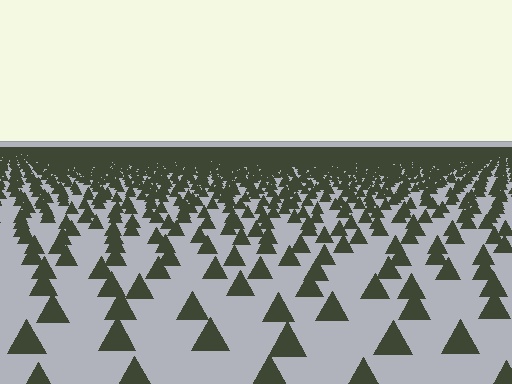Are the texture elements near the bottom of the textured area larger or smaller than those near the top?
Larger. Near the bottom, elements are closer to the viewer and appear at a bigger on-screen size.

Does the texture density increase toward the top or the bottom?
Density increases toward the top.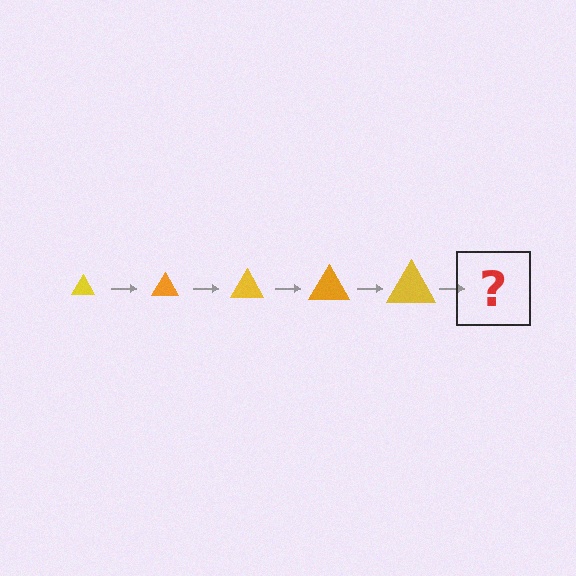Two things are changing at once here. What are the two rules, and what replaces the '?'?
The two rules are that the triangle grows larger each step and the color cycles through yellow and orange. The '?' should be an orange triangle, larger than the previous one.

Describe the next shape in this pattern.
It should be an orange triangle, larger than the previous one.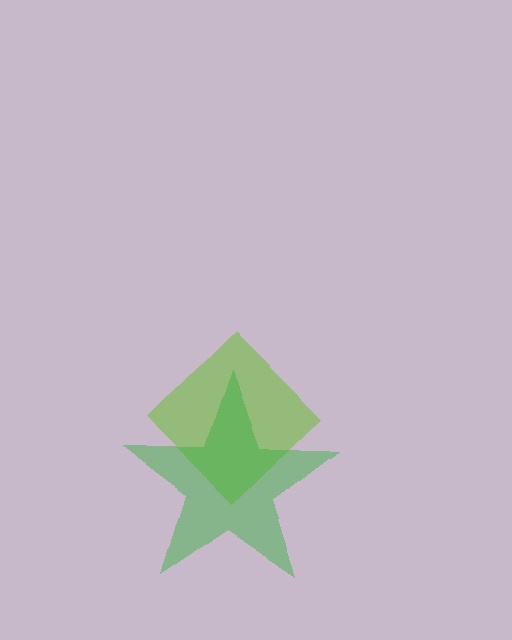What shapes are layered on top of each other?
The layered shapes are: a lime diamond, a green star.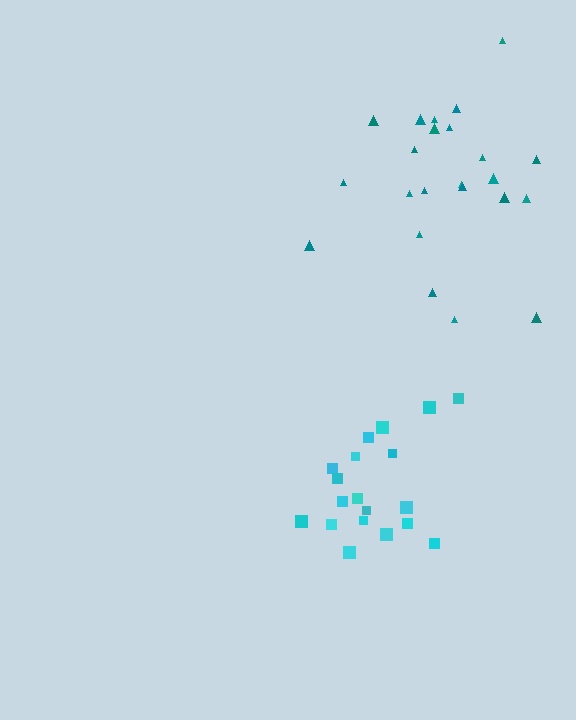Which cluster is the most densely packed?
Cyan.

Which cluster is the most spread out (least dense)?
Teal.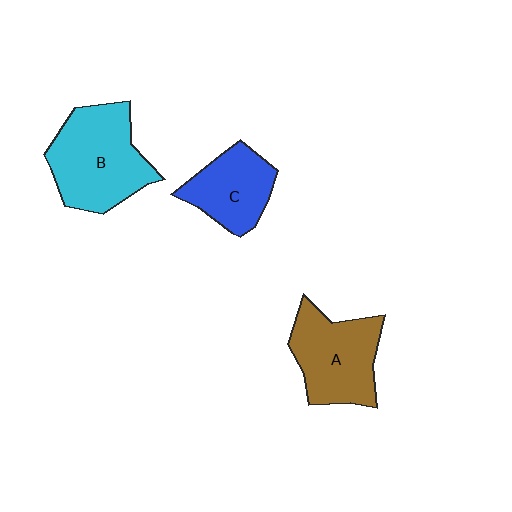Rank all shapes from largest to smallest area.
From largest to smallest: B (cyan), A (brown), C (blue).